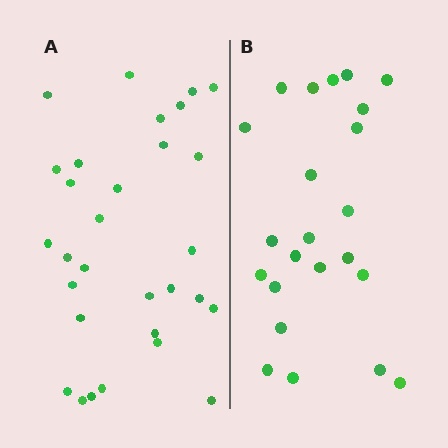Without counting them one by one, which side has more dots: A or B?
Region A (the left region) has more dots.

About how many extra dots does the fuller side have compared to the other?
Region A has roughly 8 or so more dots than region B.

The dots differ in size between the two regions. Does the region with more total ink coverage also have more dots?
No. Region B has more total ink coverage because its dots are larger, but region A actually contains more individual dots. Total area can be misleading — the number of items is what matters here.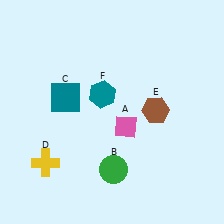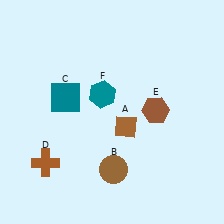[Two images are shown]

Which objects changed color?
A changed from pink to brown. B changed from green to brown. D changed from yellow to brown.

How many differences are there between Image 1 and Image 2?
There are 3 differences between the two images.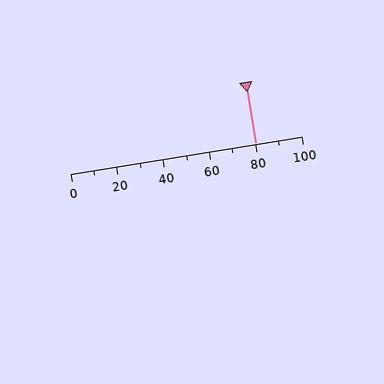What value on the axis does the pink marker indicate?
The marker indicates approximately 80.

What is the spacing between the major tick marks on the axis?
The major ticks are spaced 20 apart.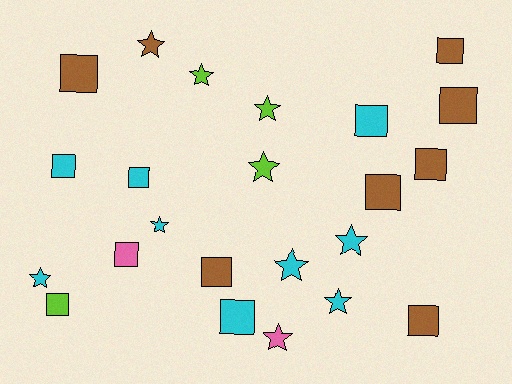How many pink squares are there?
There is 1 pink square.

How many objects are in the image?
There are 23 objects.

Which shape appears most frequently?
Square, with 13 objects.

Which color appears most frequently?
Cyan, with 9 objects.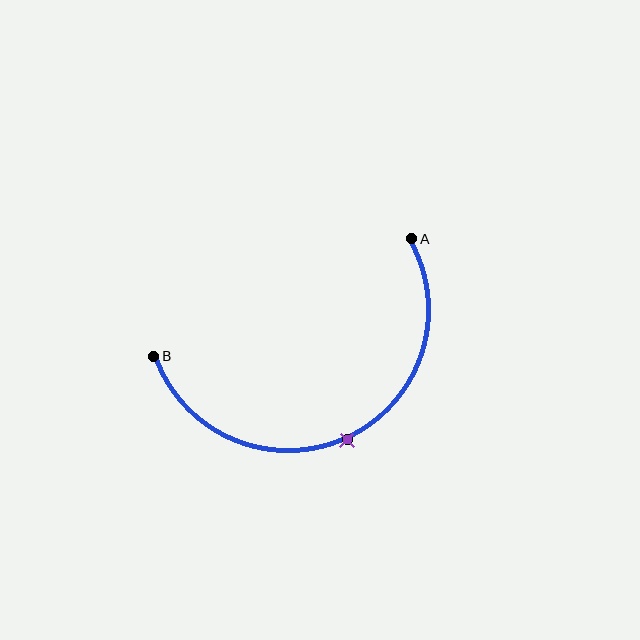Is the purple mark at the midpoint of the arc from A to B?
Yes. The purple mark lies on the arc at equal arc-length from both A and B — it is the arc midpoint.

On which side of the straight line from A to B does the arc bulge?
The arc bulges below the straight line connecting A and B.